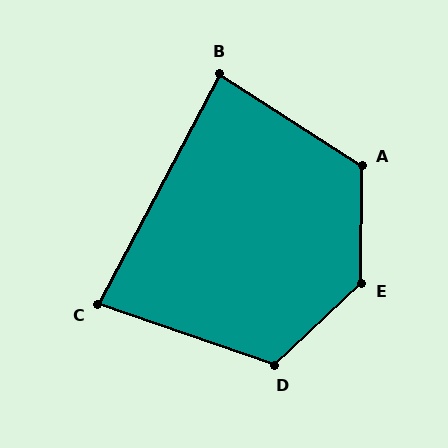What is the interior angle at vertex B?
Approximately 85 degrees (approximately right).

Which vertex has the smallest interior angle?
C, at approximately 81 degrees.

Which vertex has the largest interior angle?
E, at approximately 133 degrees.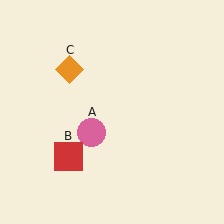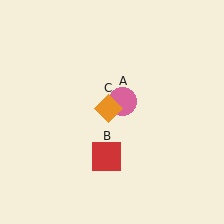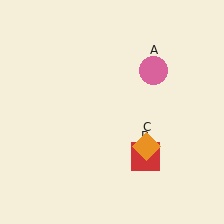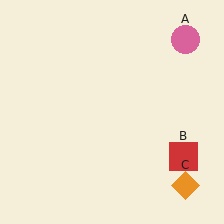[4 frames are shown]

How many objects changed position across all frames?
3 objects changed position: pink circle (object A), red square (object B), orange diamond (object C).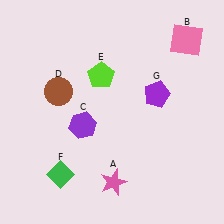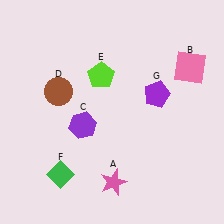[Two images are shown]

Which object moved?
The pink square (B) moved down.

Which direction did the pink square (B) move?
The pink square (B) moved down.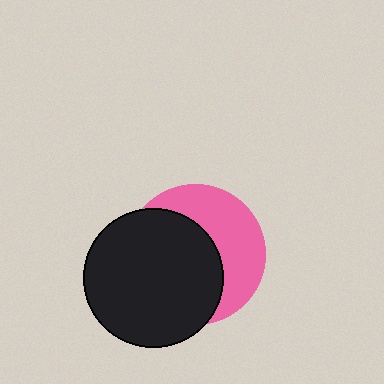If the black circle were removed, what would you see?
You would see the complete pink circle.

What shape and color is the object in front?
The object in front is a black circle.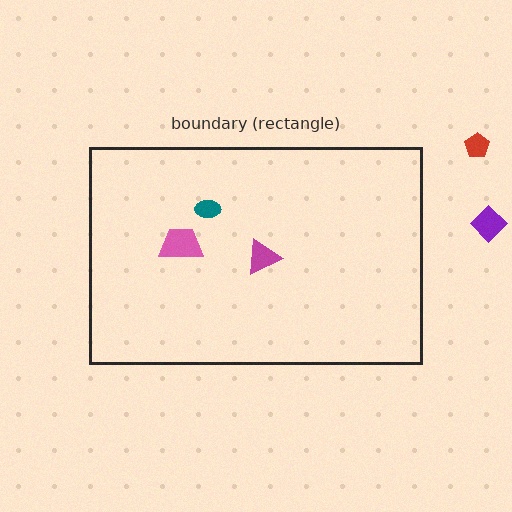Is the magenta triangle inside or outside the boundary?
Inside.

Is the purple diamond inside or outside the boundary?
Outside.